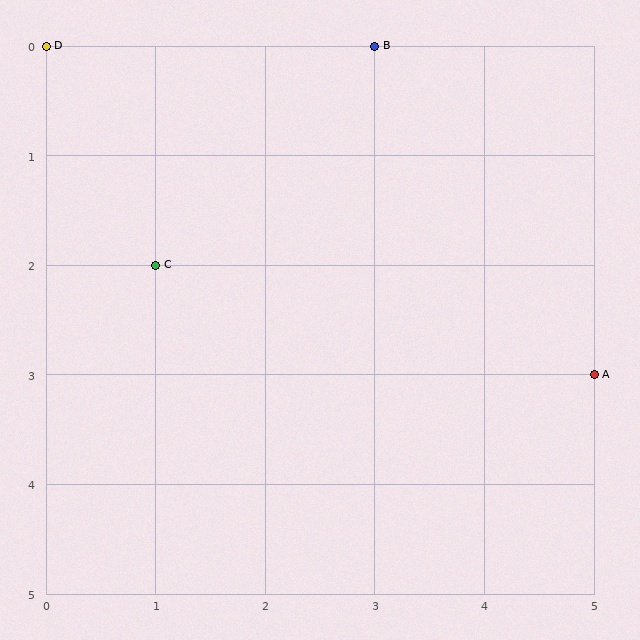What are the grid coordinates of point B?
Point B is at grid coordinates (3, 0).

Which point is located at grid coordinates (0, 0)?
Point D is at (0, 0).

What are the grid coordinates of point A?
Point A is at grid coordinates (5, 3).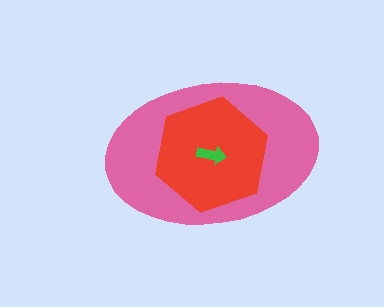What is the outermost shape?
The pink ellipse.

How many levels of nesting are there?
3.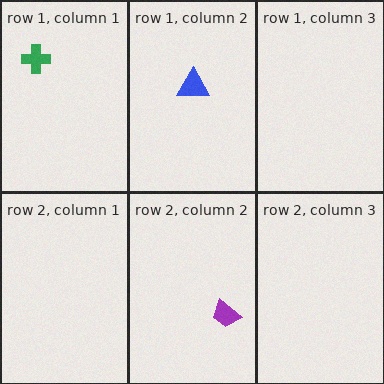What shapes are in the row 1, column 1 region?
The green cross.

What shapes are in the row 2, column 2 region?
The purple trapezoid.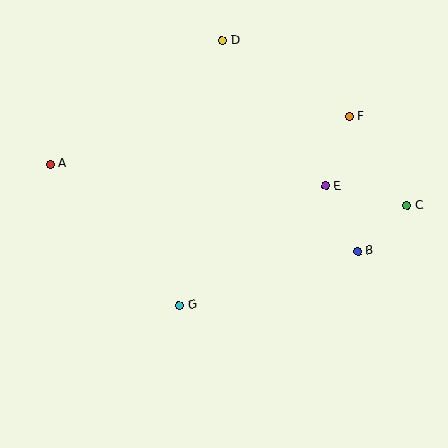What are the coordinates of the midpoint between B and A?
The midpoint between B and A is at (204, 208).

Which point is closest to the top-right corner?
Point F is closest to the top-right corner.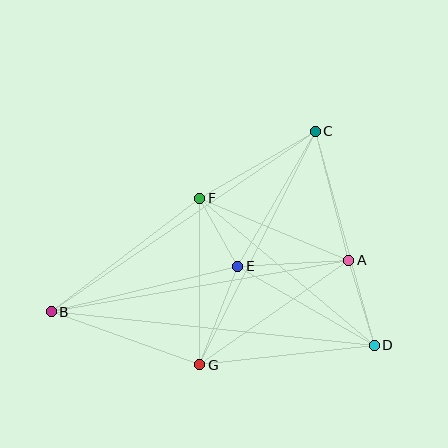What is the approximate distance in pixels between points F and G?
The distance between F and G is approximately 166 pixels.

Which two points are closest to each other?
Points E and F are closest to each other.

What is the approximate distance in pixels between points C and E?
The distance between C and E is approximately 155 pixels.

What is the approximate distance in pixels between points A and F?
The distance between A and F is approximately 162 pixels.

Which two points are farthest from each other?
Points B and D are farthest from each other.